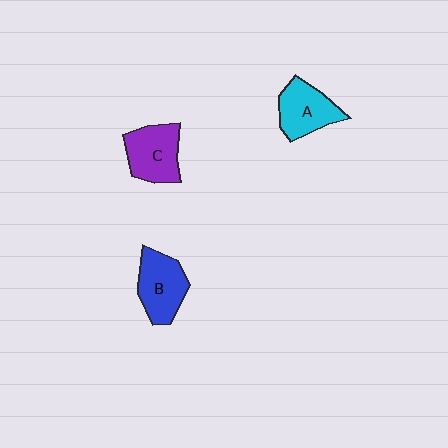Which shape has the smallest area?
Shape A (cyan).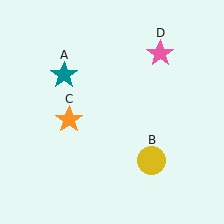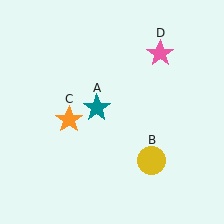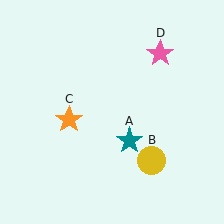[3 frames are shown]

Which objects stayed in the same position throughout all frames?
Yellow circle (object B) and orange star (object C) and pink star (object D) remained stationary.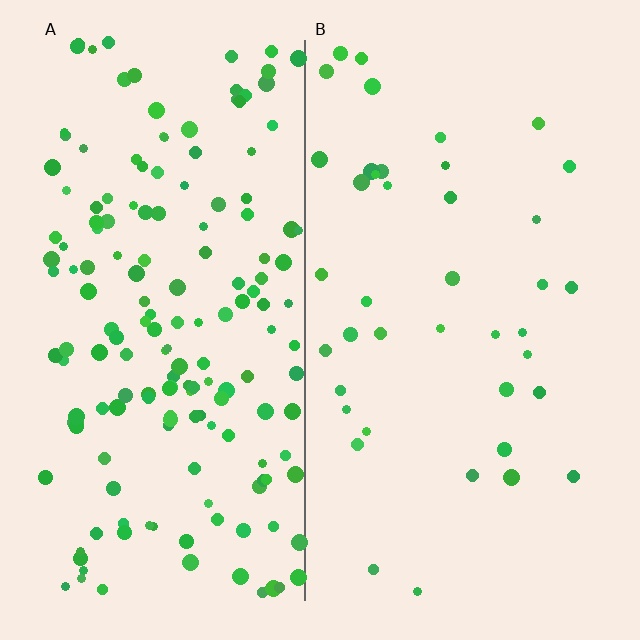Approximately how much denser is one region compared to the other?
Approximately 4.1× — region A over region B.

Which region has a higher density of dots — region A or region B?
A (the left).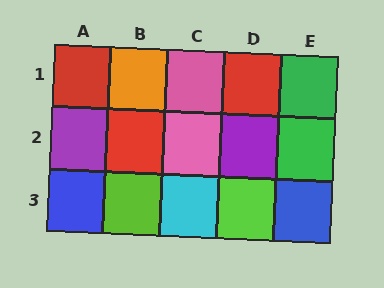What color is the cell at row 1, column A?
Red.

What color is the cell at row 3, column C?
Cyan.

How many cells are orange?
1 cell is orange.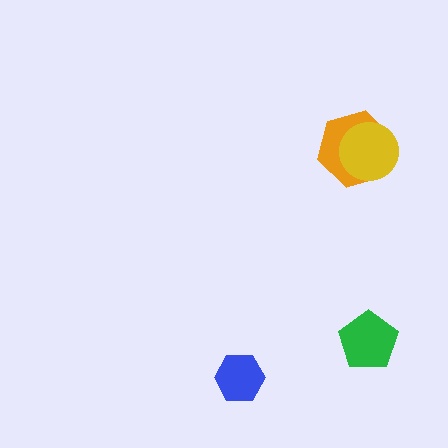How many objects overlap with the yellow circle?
1 object overlaps with the yellow circle.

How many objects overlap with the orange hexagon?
1 object overlaps with the orange hexagon.